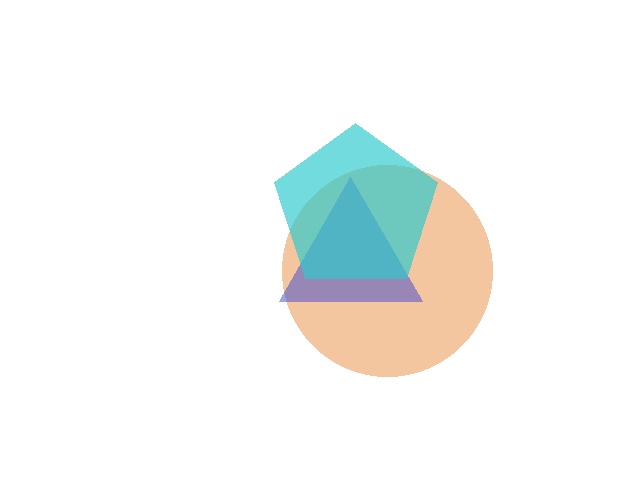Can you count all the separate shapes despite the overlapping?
Yes, there are 3 separate shapes.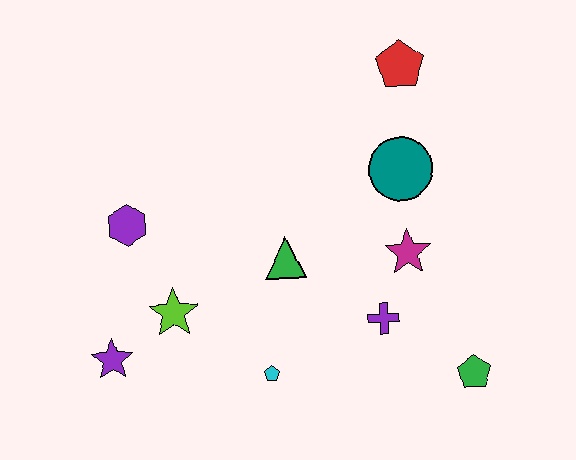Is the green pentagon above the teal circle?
No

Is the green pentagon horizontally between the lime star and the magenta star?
No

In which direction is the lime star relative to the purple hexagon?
The lime star is below the purple hexagon.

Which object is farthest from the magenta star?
The purple star is farthest from the magenta star.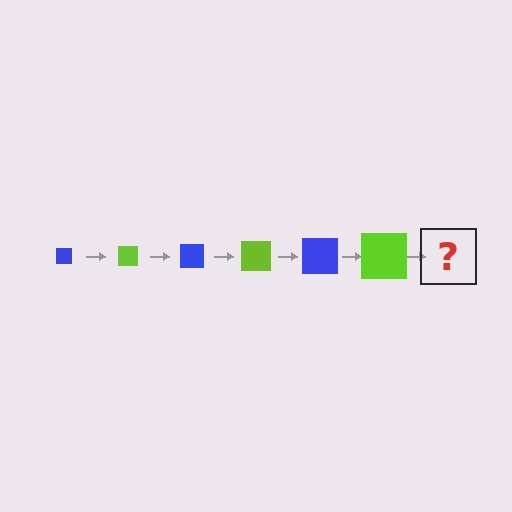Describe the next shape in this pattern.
It should be a blue square, larger than the previous one.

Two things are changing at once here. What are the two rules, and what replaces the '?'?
The two rules are that the square grows larger each step and the color cycles through blue and lime. The '?' should be a blue square, larger than the previous one.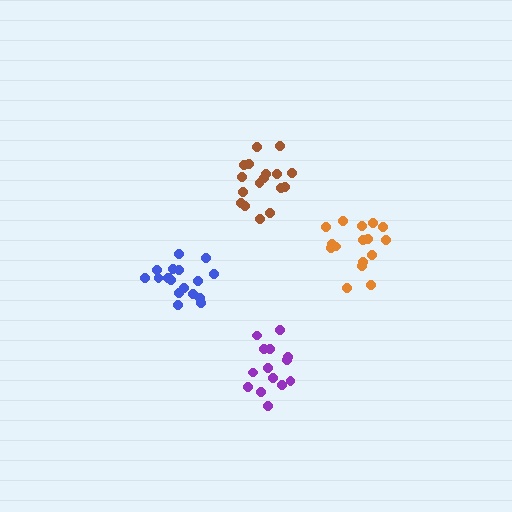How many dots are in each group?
Group 1: 16 dots, Group 2: 18 dots, Group 3: 17 dots, Group 4: 14 dots (65 total).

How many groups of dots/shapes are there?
There are 4 groups.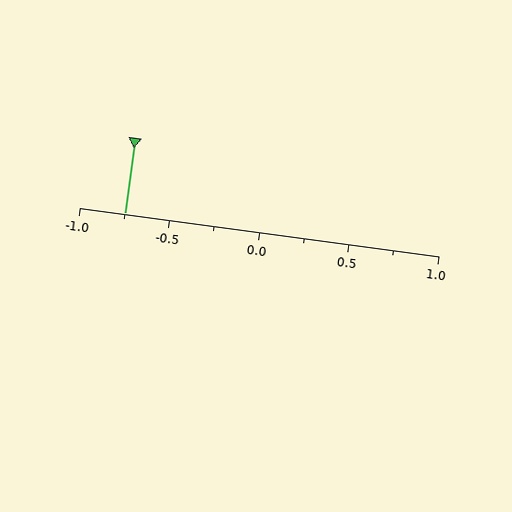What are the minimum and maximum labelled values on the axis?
The axis runs from -1.0 to 1.0.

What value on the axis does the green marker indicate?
The marker indicates approximately -0.75.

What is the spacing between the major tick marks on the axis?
The major ticks are spaced 0.5 apart.